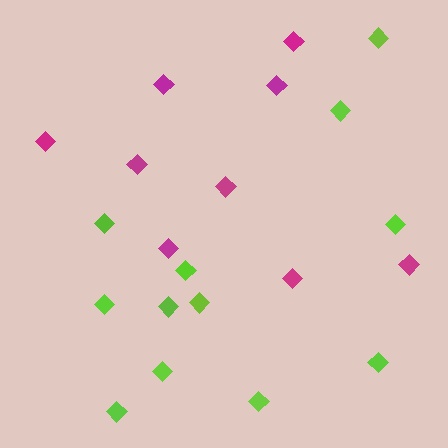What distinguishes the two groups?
There are 2 groups: one group of magenta diamonds (9) and one group of lime diamonds (12).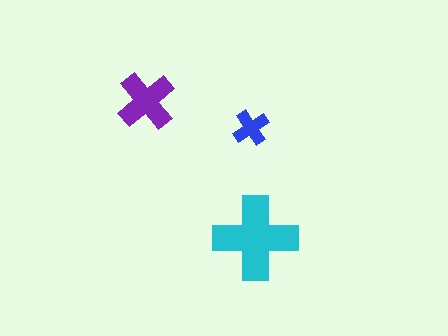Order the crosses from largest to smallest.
the cyan one, the purple one, the blue one.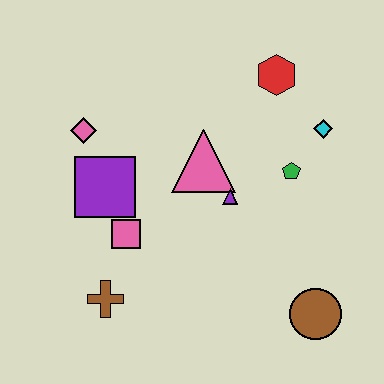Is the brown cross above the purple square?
No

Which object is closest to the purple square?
The pink square is closest to the purple square.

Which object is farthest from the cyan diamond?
The brown cross is farthest from the cyan diamond.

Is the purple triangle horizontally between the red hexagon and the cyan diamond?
No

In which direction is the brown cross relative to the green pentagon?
The brown cross is to the left of the green pentagon.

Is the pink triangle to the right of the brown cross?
Yes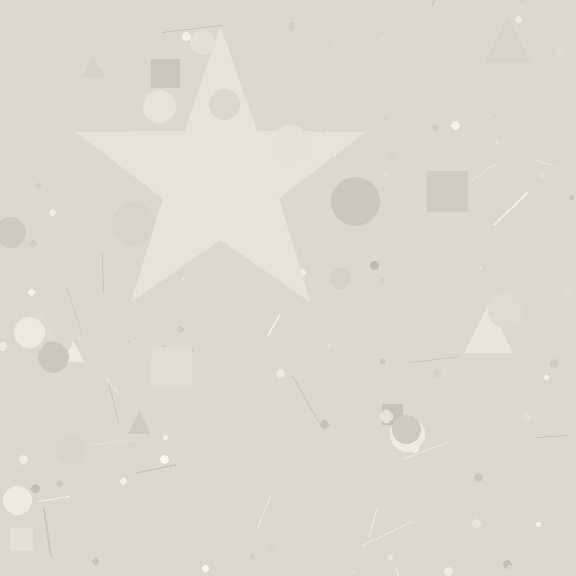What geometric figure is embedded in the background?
A star is embedded in the background.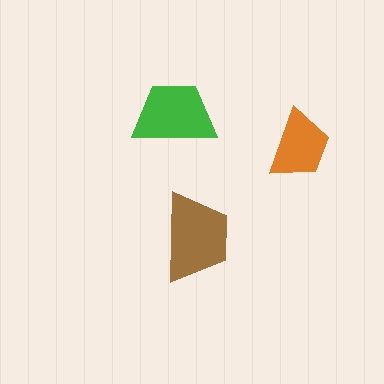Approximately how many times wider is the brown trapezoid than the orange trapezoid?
About 1.5 times wider.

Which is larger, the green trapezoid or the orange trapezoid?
The green one.